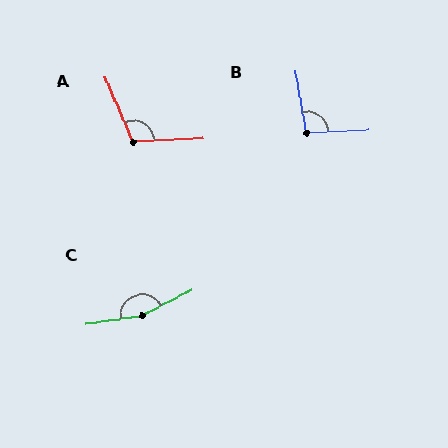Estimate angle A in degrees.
Approximately 109 degrees.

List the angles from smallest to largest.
B (96°), A (109°), C (161°).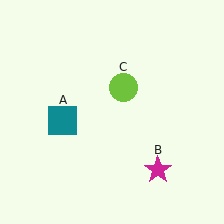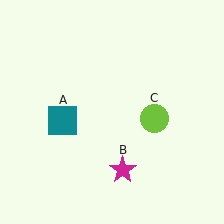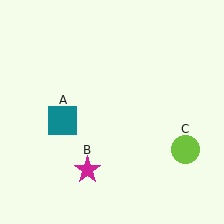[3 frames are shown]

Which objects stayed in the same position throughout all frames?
Teal square (object A) remained stationary.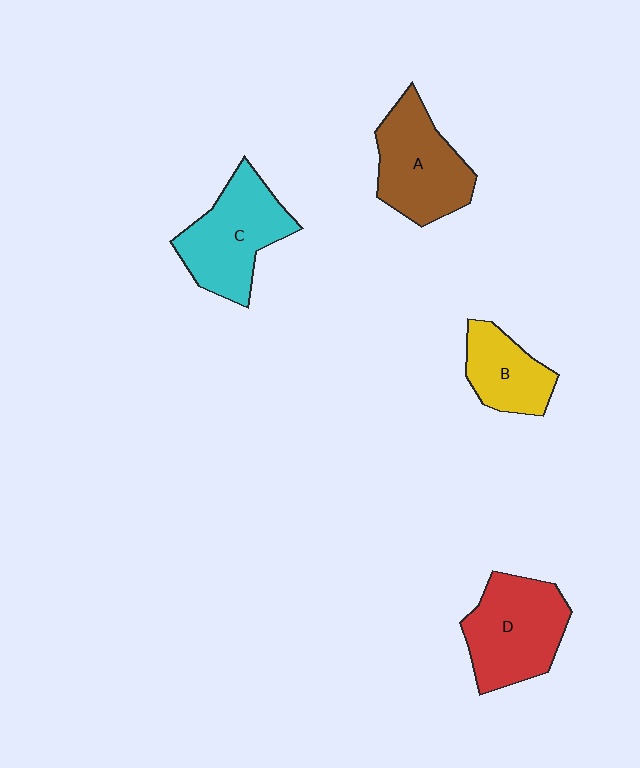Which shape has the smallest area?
Shape B (yellow).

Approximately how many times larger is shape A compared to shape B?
Approximately 1.5 times.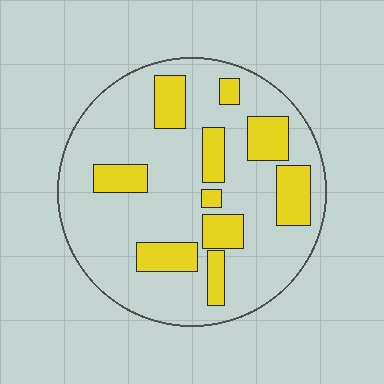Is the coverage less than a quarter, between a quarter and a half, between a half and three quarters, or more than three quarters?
Less than a quarter.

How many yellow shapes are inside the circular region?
10.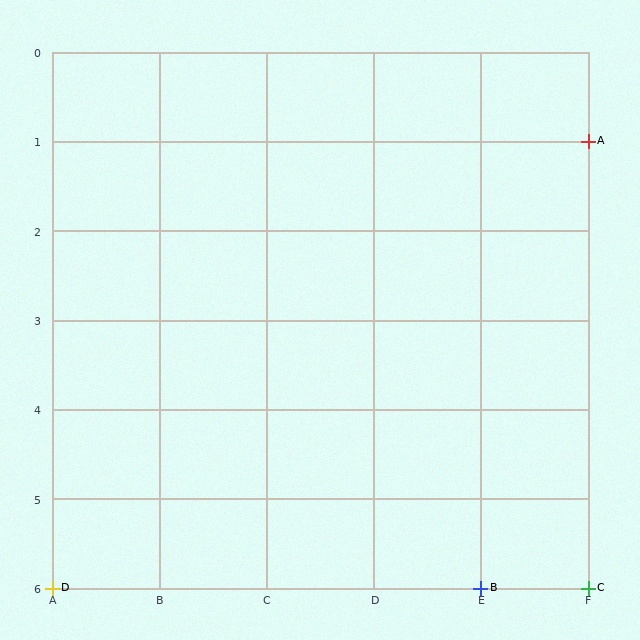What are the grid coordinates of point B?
Point B is at grid coordinates (E, 6).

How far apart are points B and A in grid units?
Points B and A are 1 column and 5 rows apart (about 5.1 grid units diagonally).